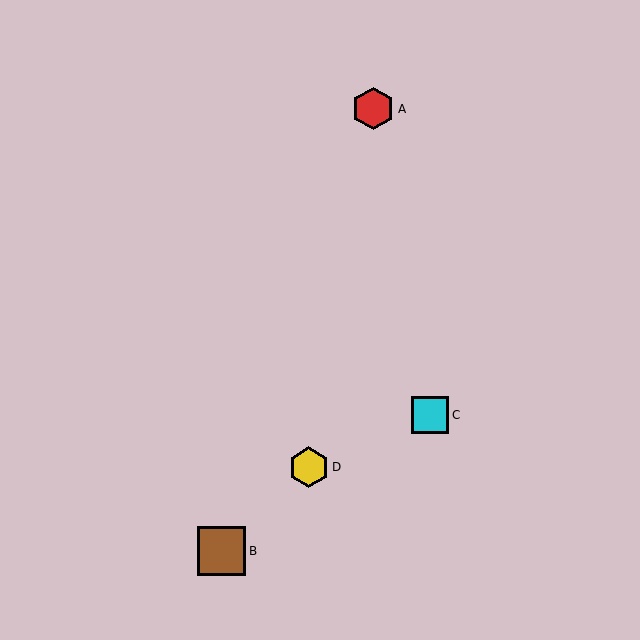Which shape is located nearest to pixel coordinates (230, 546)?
The brown square (labeled B) at (222, 551) is nearest to that location.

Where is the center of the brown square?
The center of the brown square is at (222, 551).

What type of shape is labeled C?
Shape C is a cyan square.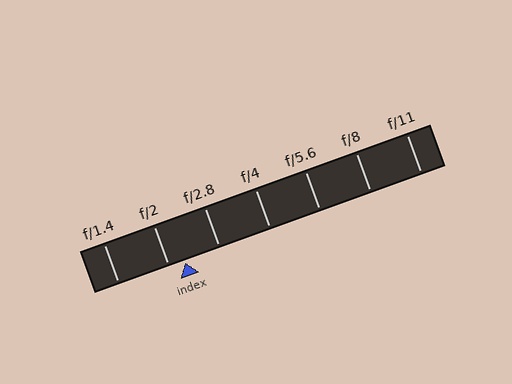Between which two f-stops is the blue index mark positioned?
The index mark is between f/2 and f/2.8.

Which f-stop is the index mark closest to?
The index mark is closest to f/2.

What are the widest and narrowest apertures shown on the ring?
The widest aperture shown is f/1.4 and the narrowest is f/11.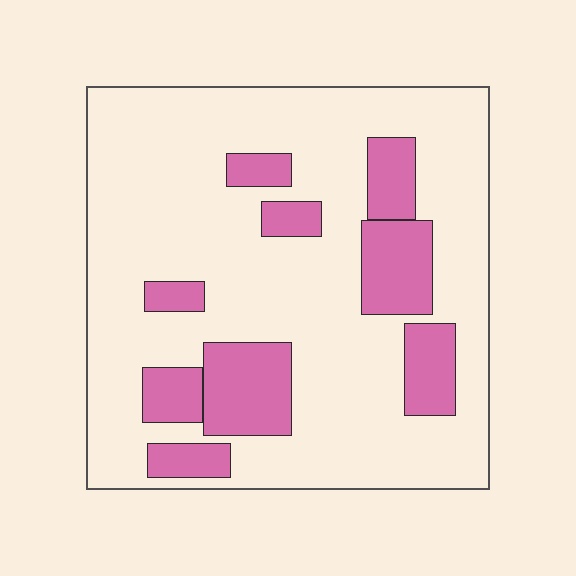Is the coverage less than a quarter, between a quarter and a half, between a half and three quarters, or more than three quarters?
Less than a quarter.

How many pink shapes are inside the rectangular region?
9.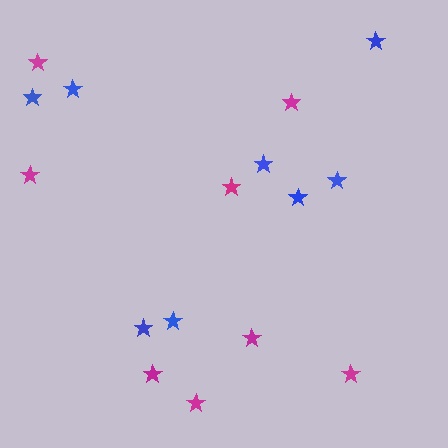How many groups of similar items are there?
There are 2 groups: one group of blue stars (8) and one group of magenta stars (8).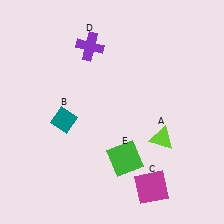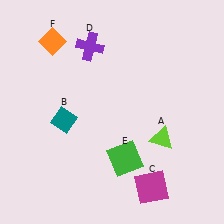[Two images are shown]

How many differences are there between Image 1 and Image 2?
There is 1 difference between the two images.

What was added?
An orange diamond (F) was added in Image 2.